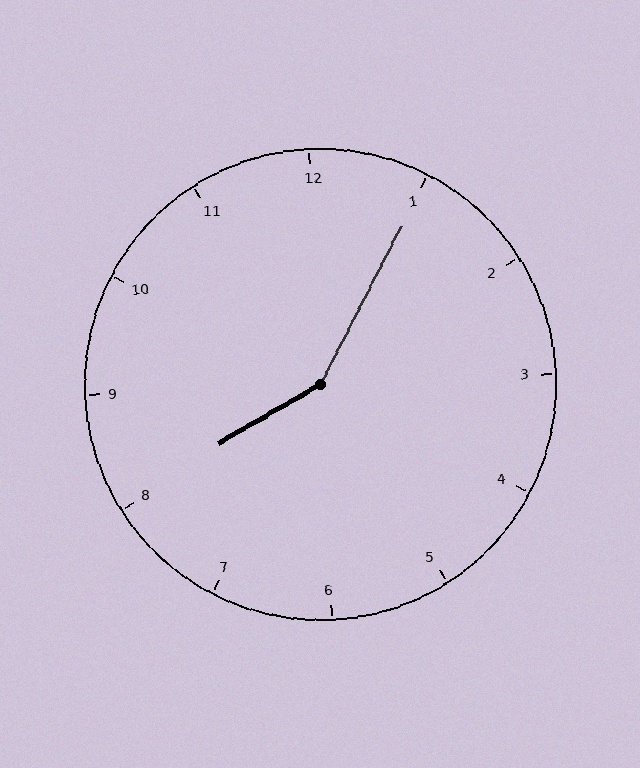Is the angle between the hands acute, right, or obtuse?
It is obtuse.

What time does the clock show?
8:05.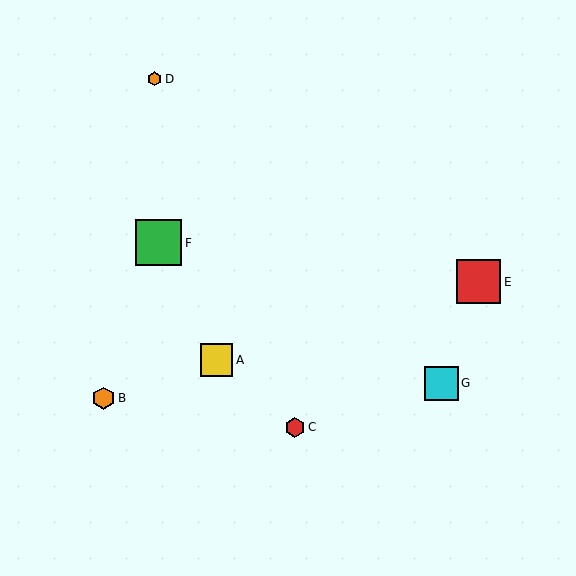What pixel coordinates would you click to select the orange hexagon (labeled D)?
Click at (155, 79) to select the orange hexagon D.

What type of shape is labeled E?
Shape E is a red square.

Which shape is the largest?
The green square (labeled F) is the largest.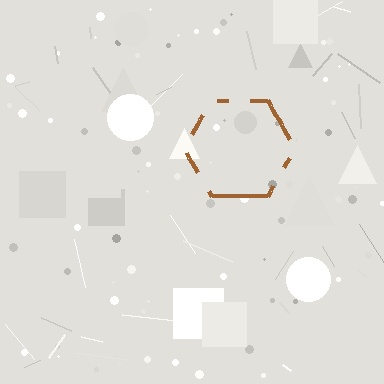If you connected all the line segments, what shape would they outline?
They would outline a hexagon.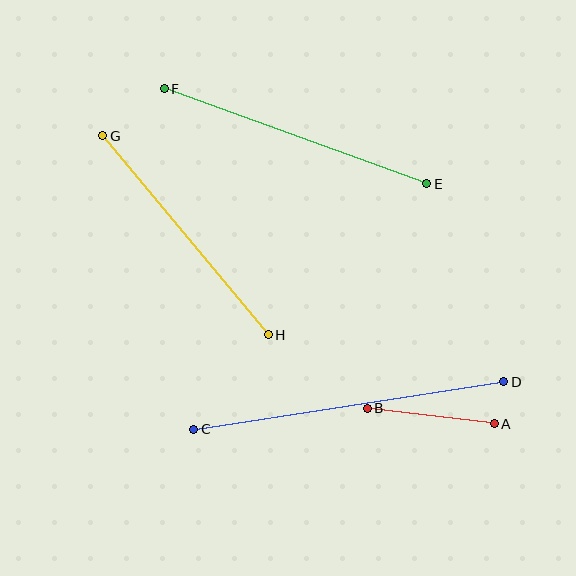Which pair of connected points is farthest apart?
Points C and D are farthest apart.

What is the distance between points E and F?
The distance is approximately 279 pixels.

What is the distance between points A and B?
The distance is approximately 128 pixels.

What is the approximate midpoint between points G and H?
The midpoint is at approximately (186, 235) pixels.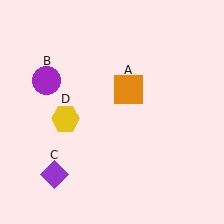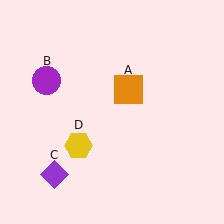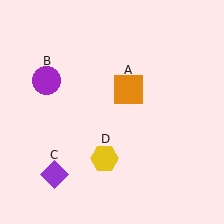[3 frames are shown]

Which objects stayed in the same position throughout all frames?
Orange square (object A) and purple circle (object B) and purple diamond (object C) remained stationary.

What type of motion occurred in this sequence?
The yellow hexagon (object D) rotated counterclockwise around the center of the scene.